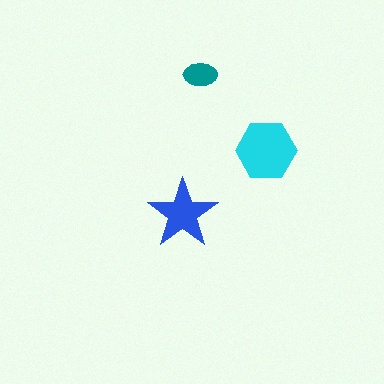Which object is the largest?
The cyan hexagon.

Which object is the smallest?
The teal ellipse.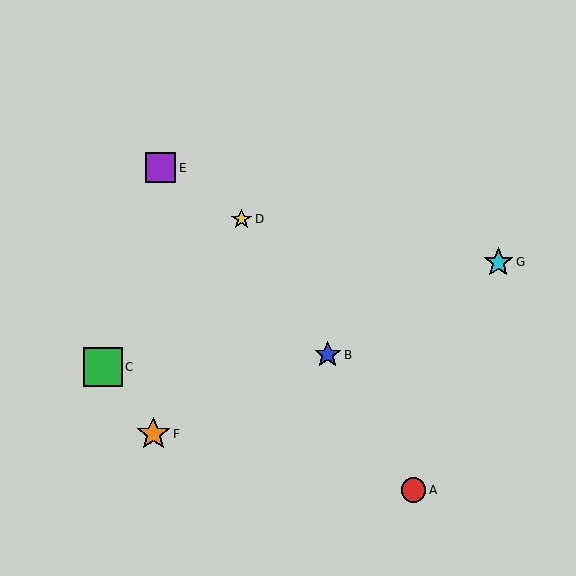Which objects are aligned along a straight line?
Objects A, B, D are aligned along a straight line.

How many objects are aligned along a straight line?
3 objects (A, B, D) are aligned along a straight line.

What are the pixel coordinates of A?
Object A is at (413, 490).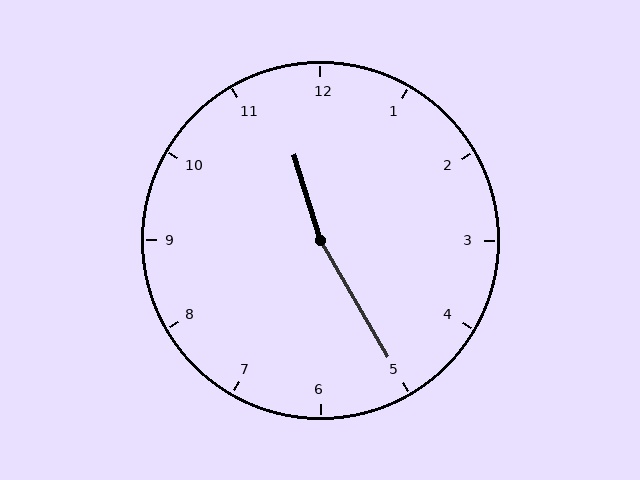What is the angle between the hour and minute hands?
Approximately 168 degrees.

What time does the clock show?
11:25.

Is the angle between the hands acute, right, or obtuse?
It is obtuse.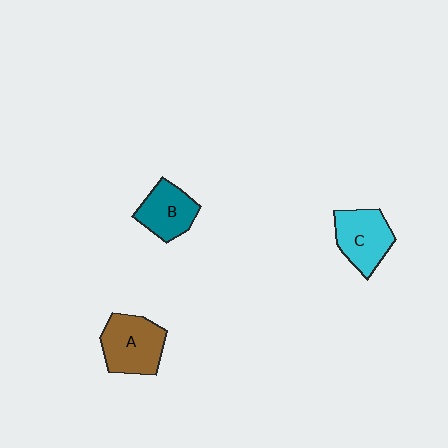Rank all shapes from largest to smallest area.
From largest to smallest: A (brown), C (cyan), B (teal).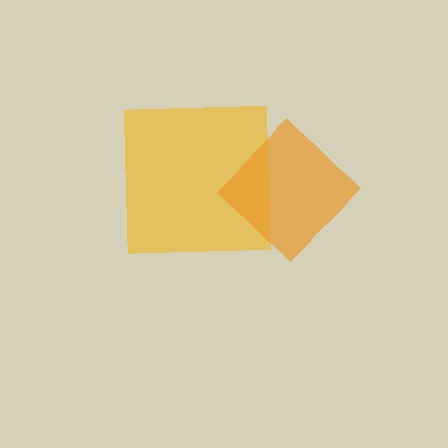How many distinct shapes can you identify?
There are 2 distinct shapes: a yellow square, an orange diamond.